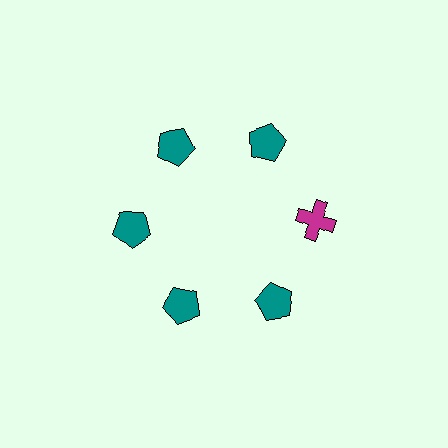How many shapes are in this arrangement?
There are 6 shapes arranged in a ring pattern.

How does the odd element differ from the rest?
It differs in both color (magenta instead of teal) and shape (cross instead of pentagon).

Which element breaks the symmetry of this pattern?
The magenta cross at roughly the 3 o'clock position breaks the symmetry. All other shapes are teal pentagons.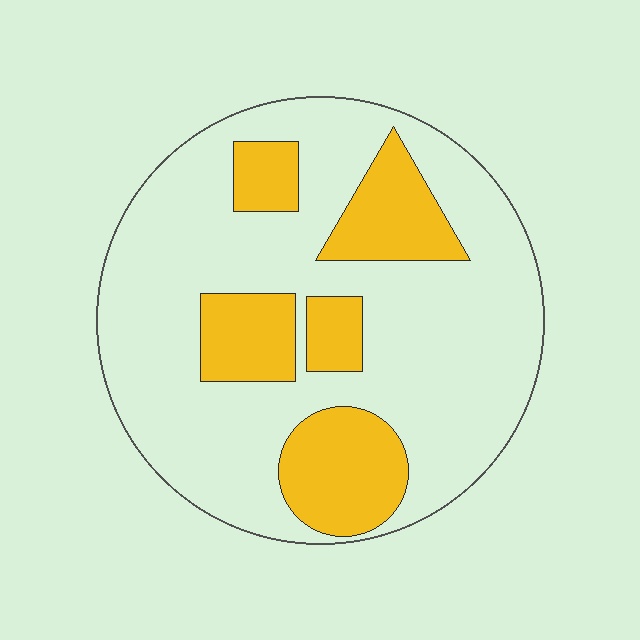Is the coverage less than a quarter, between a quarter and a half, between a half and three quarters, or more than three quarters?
Between a quarter and a half.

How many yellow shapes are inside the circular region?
5.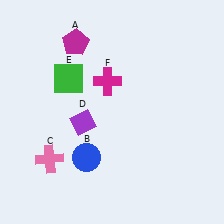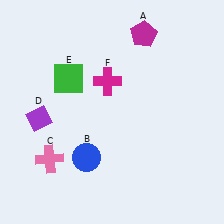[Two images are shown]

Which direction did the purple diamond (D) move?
The purple diamond (D) moved left.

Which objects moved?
The objects that moved are: the magenta pentagon (A), the purple diamond (D).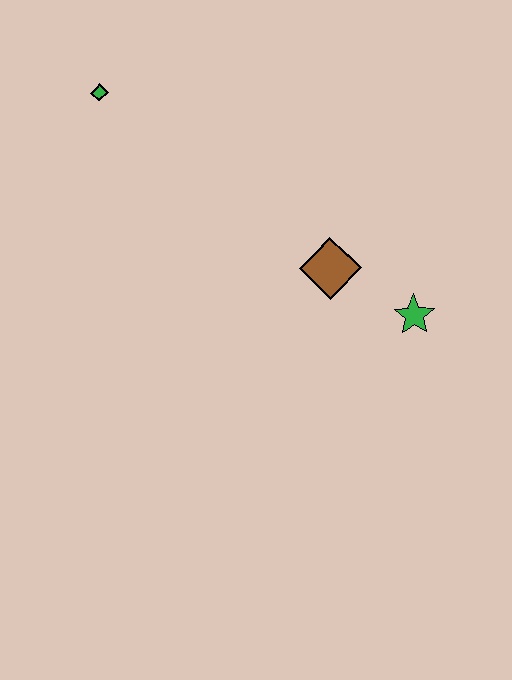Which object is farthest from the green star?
The green diamond is farthest from the green star.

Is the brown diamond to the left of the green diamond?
No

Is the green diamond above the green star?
Yes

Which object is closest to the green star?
The brown diamond is closest to the green star.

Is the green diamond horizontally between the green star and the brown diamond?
No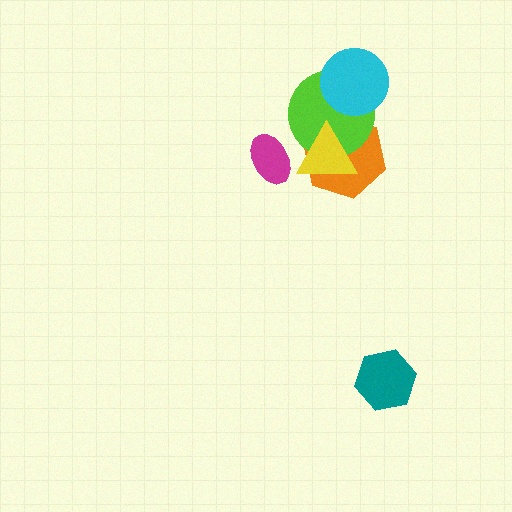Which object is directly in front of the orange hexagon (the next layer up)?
The lime circle is directly in front of the orange hexagon.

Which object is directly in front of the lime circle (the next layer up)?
The yellow triangle is directly in front of the lime circle.